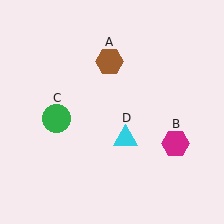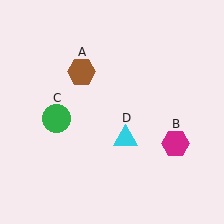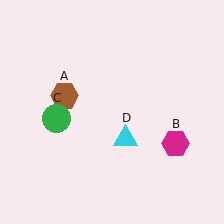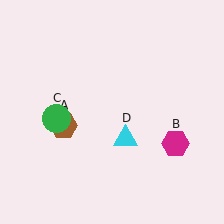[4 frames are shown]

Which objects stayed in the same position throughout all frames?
Magenta hexagon (object B) and green circle (object C) and cyan triangle (object D) remained stationary.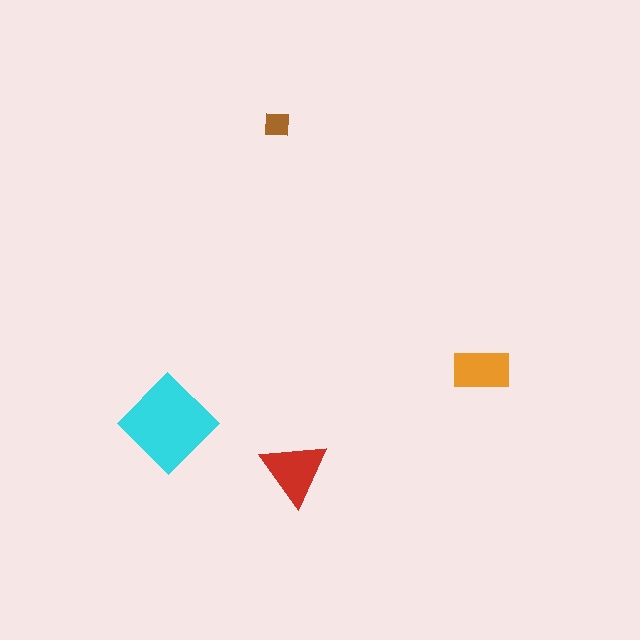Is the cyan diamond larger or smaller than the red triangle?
Larger.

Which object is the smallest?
The brown square.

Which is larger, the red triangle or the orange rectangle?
The red triangle.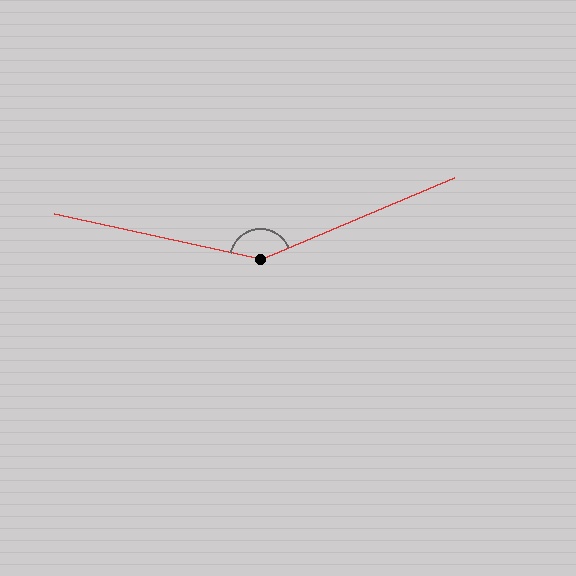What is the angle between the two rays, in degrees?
Approximately 145 degrees.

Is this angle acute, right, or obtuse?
It is obtuse.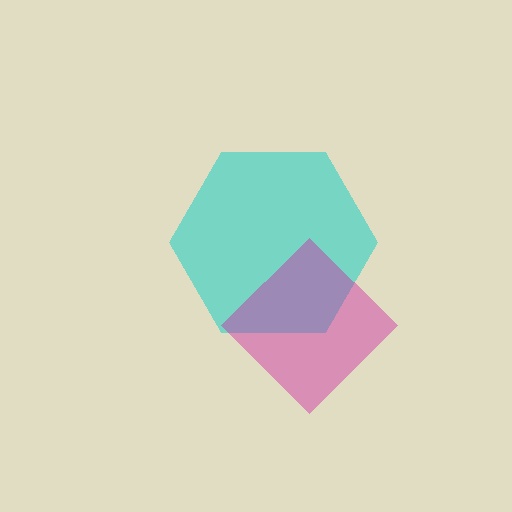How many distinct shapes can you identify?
There are 2 distinct shapes: a cyan hexagon, a magenta diamond.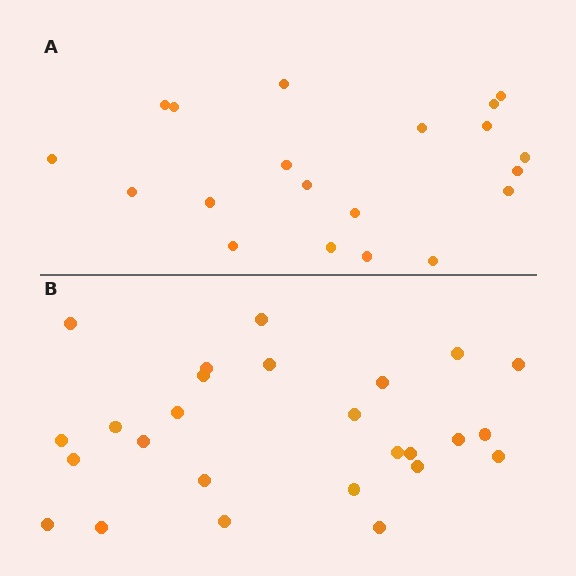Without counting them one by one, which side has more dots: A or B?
Region B (the bottom region) has more dots.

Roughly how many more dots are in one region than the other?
Region B has about 6 more dots than region A.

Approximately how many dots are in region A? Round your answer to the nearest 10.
About 20 dots.